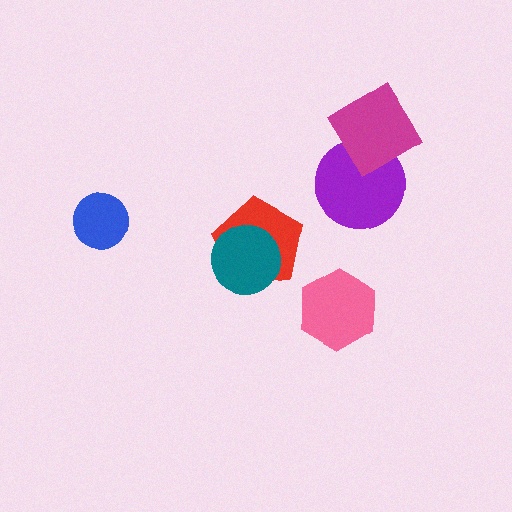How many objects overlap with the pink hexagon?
0 objects overlap with the pink hexagon.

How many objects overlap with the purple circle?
1 object overlaps with the purple circle.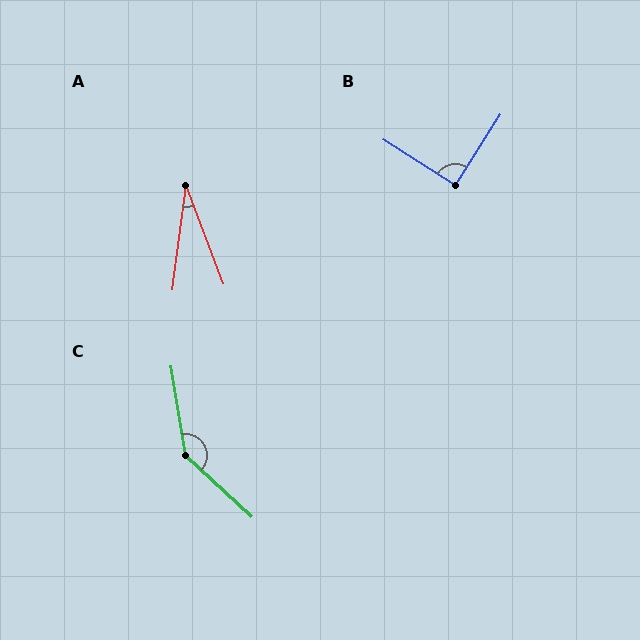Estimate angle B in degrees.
Approximately 90 degrees.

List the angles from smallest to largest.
A (28°), B (90°), C (143°).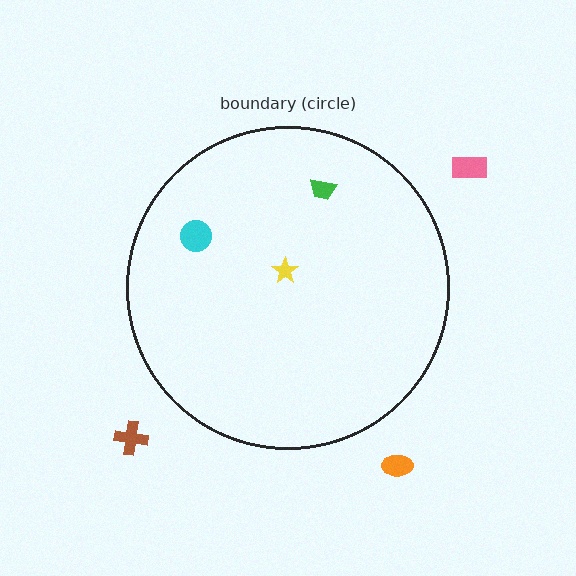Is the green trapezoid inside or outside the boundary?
Inside.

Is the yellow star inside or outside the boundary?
Inside.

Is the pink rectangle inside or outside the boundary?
Outside.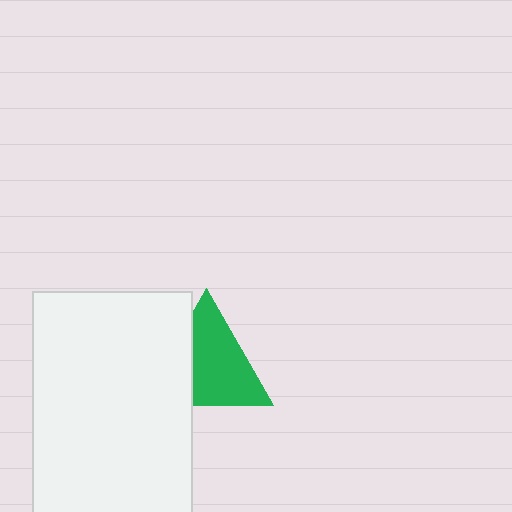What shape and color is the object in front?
The object in front is a white rectangle.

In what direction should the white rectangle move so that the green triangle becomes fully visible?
The white rectangle should move left. That is the shortest direction to clear the overlap and leave the green triangle fully visible.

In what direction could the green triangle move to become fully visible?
The green triangle could move right. That would shift it out from behind the white rectangle entirely.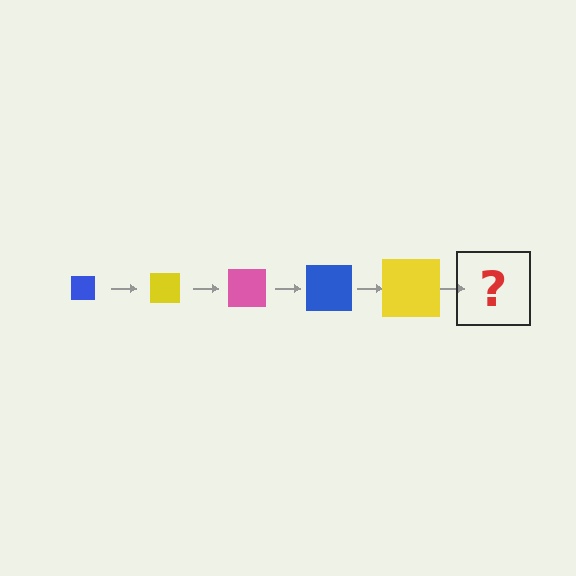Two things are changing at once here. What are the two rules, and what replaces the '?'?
The two rules are that the square grows larger each step and the color cycles through blue, yellow, and pink. The '?' should be a pink square, larger than the previous one.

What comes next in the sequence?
The next element should be a pink square, larger than the previous one.